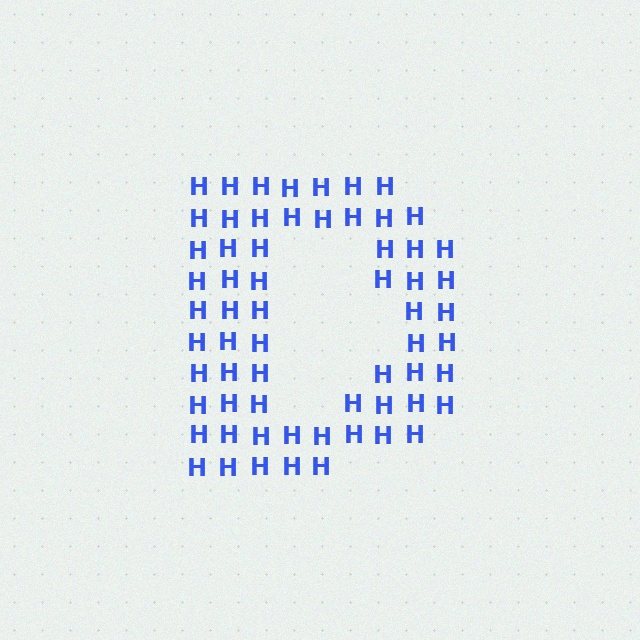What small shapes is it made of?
It is made of small letter H's.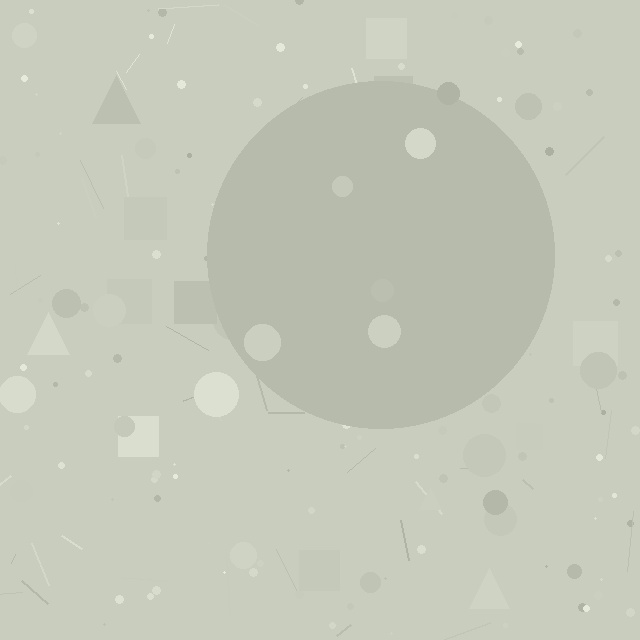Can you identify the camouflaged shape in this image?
The camouflaged shape is a circle.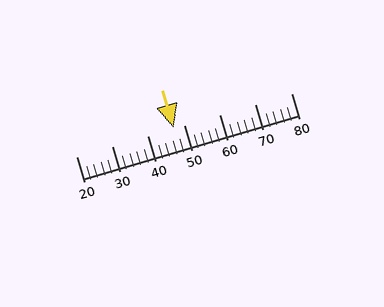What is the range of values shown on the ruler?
The ruler shows values from 20 to 80.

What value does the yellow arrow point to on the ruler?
The yellow arrow points to approximately 47.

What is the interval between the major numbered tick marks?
The major tick marks are spaced 10 units apart.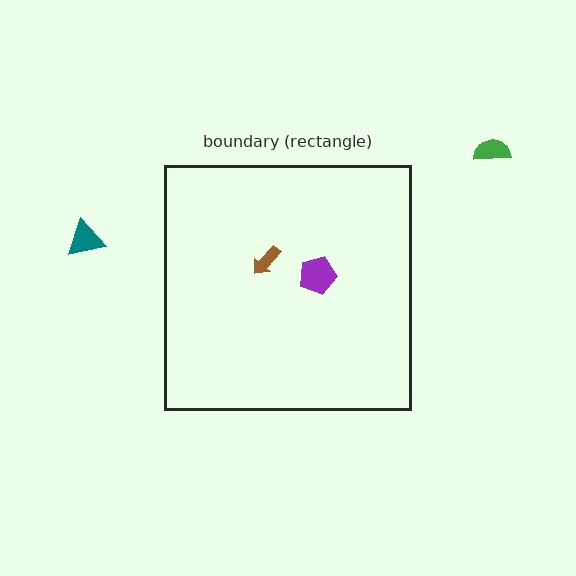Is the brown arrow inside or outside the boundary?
Inside.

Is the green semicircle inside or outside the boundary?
Outside.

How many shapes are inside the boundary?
2 inside, 2 outside.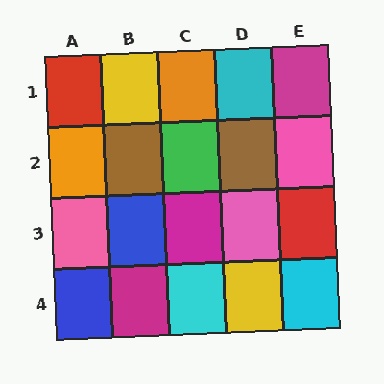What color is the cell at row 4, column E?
Cyan.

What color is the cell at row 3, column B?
Blue.